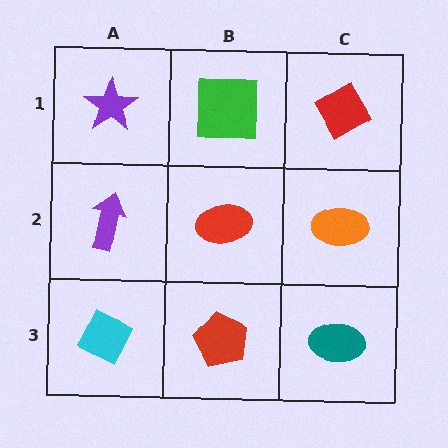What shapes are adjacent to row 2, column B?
A green square (row 1, column B), a red pentagon (row 3, column B), a purple arrow (row 2, column A), an orange ellipse (row 2, column C).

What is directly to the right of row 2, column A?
A red ellipse.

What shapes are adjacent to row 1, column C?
An orange ellipse (row 2, column C), a green square (row 1, column B).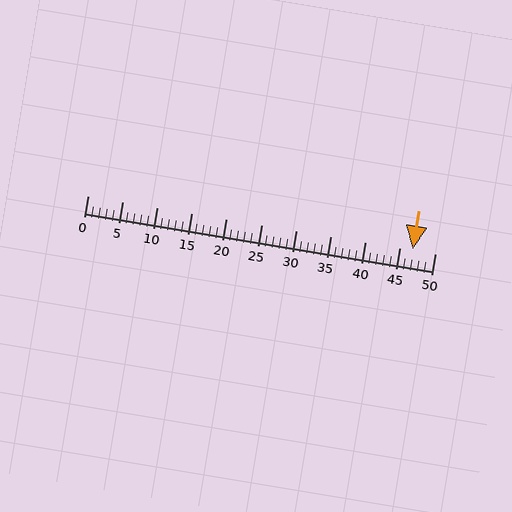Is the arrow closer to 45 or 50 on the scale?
The arrow is closer to 45.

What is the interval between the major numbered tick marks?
The major tick marks are spaced 5 units apart.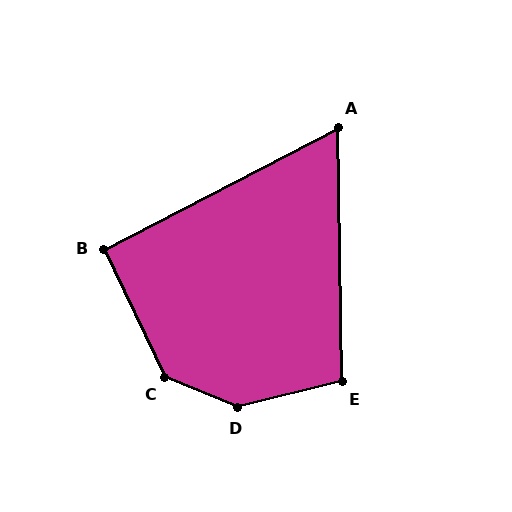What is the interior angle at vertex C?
Approximately 137 degrees (obtuse).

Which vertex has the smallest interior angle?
A, at approximately 63 degrees.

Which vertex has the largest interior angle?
D, at approximately 144 degrees.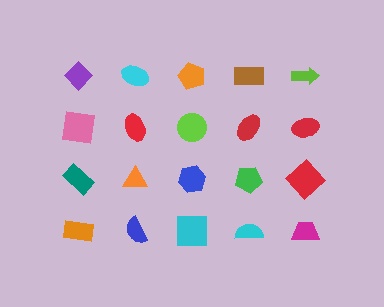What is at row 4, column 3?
A cyan square.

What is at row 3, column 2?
An orange triangle.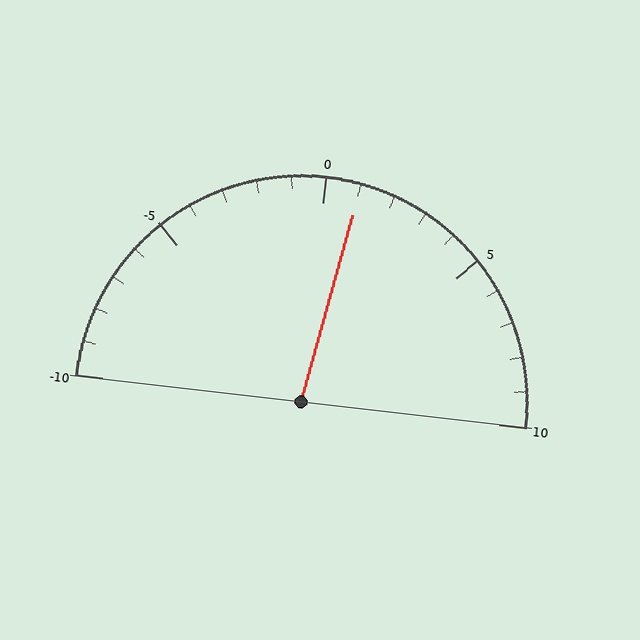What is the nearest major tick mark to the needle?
The nearest major tick mark is 0.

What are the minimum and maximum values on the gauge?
The gauge ranges from -10 to 10.